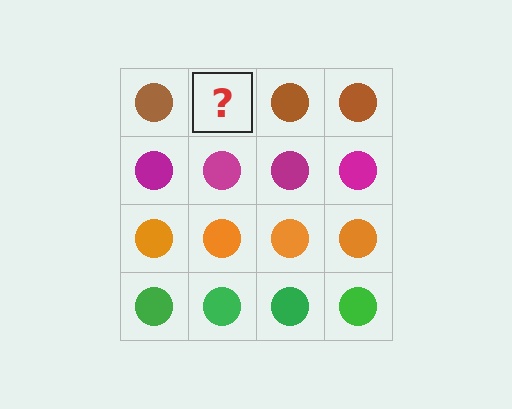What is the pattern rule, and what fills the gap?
The rule is that each row has a consistent color. The gap should be filled with a brown circle.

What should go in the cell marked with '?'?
The missing cell should contain a brown circle.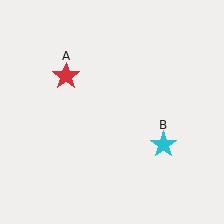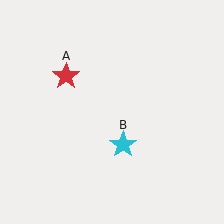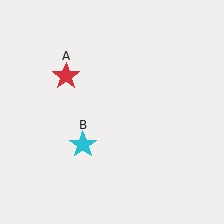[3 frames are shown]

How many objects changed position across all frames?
1 object changed position: cyan star (object B).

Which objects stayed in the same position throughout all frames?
Red star (object A) remained stationary.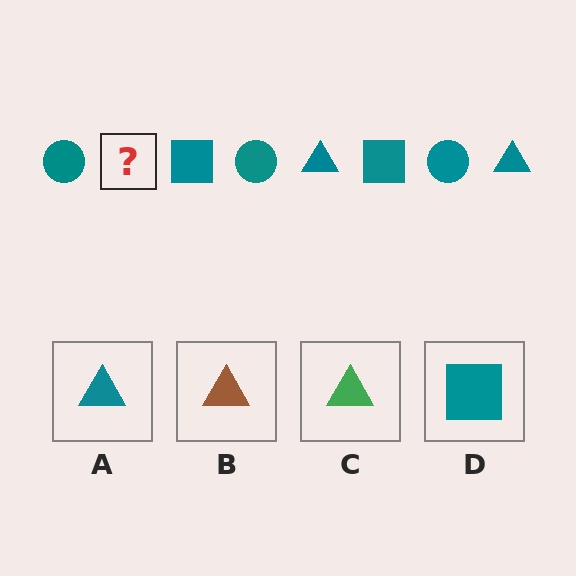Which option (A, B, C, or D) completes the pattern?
A.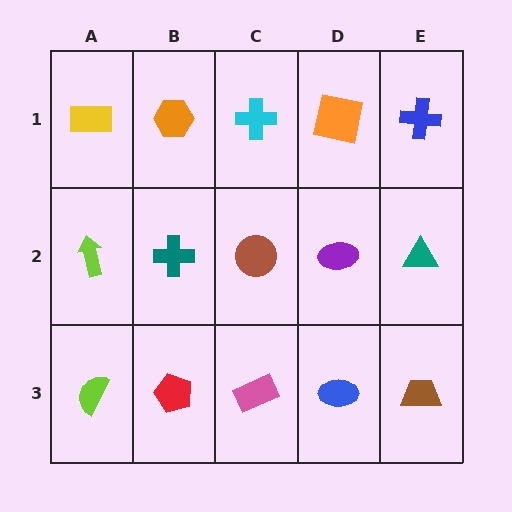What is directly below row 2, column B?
A red pentagon.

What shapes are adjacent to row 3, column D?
A purple ellipse (row 2, column D), a pink rectangle (row 3, column C), a brown trapezoid (row 3, column E).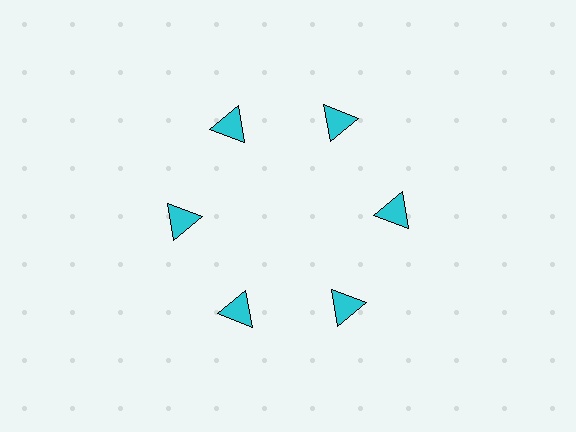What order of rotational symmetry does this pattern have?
This pattern has 6-fold rotational symmetry.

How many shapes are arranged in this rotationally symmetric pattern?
There are 6 shapes, arranged in 6 groups of 1.